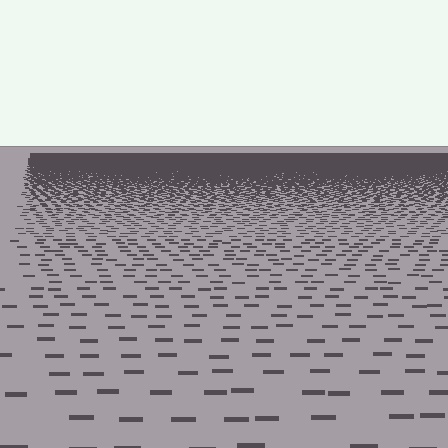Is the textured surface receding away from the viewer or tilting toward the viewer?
The surface is receding away from the viewer. Texture elements get smaller and denser toward the top.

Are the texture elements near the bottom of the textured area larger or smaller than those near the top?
Larger. Near the bottom, elements are closer to the viewer and appear at a bigger on-screen size.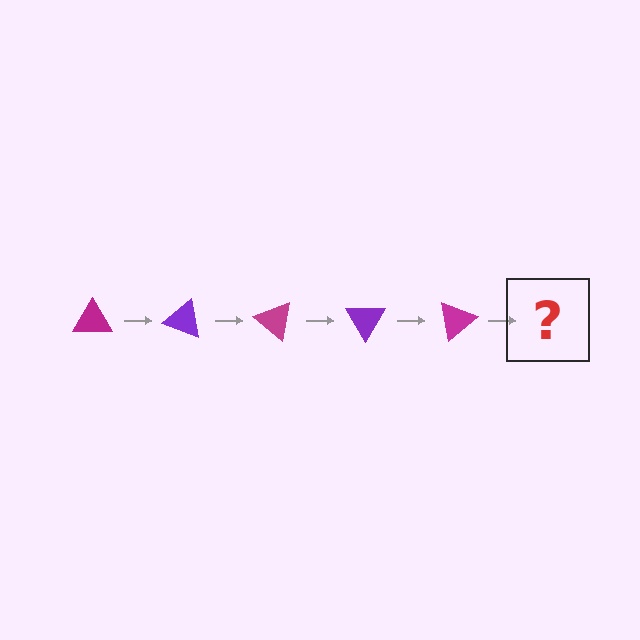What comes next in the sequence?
The next element should be a purple triangle, rotated 100 degrees from the start.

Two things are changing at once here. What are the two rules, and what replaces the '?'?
The two rules are that it rotates 20 degrees each step and the color cycles through magenta and purple. The '?' should be a purple triangle, rotated 100 degrees from the start.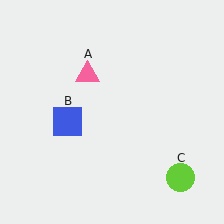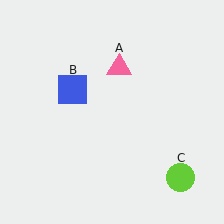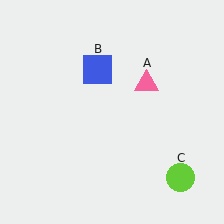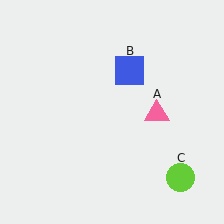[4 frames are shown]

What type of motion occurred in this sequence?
The pink triangle (object A), blue square (object B) rotated clockwise around the center of the scene.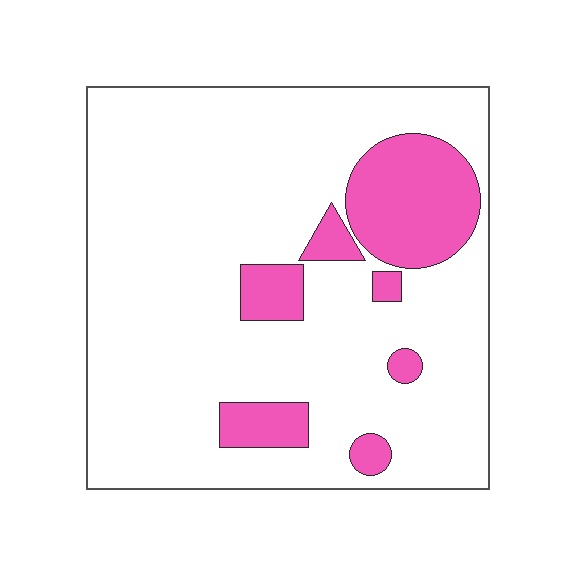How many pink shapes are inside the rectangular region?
7.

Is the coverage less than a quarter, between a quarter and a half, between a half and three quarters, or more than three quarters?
Less than a quarter.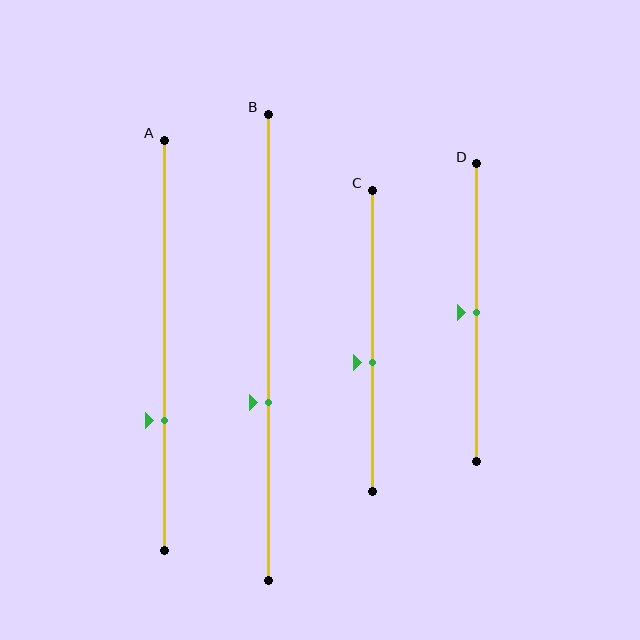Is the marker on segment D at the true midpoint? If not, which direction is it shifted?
Yes, the marker on segment D is at the true midpoint.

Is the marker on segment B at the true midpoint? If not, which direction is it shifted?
No, the marker on segment B is shifted downward by about 12% of the segment length.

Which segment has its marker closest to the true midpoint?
Segment D has its marker closest to the true midpoint.